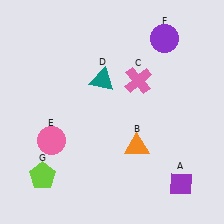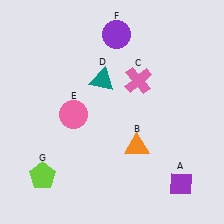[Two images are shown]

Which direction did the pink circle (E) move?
The pink circle (E) moved up.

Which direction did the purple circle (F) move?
The purple circle (F) moved left.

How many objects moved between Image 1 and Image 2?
2 objects moved between the two images.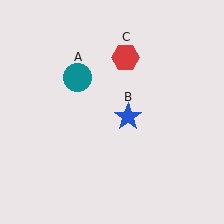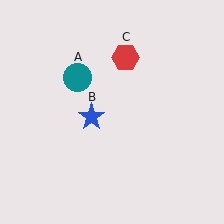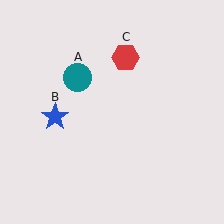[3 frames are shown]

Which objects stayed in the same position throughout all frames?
Teal circle (object A) and red hexagon (object C) remained stationary.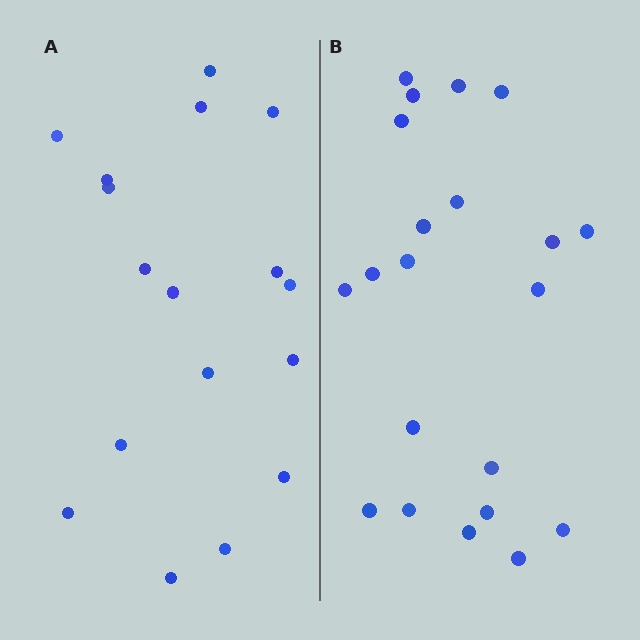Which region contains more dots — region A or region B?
Region B (the right region) has more dots.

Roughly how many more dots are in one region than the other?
Region B has about 4 more dots than region A.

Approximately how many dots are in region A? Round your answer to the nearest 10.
About 20 dots. (The exact count is 17, which rounds to 20.)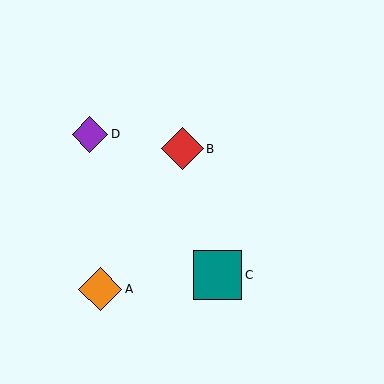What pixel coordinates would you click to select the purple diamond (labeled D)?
Click at (90, 134) to select the purple diamond D.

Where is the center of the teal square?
The center of the teal square is at (217, 275).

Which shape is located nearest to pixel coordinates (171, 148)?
The red diamond (labeled B) at (183, 149) is nearest to that location.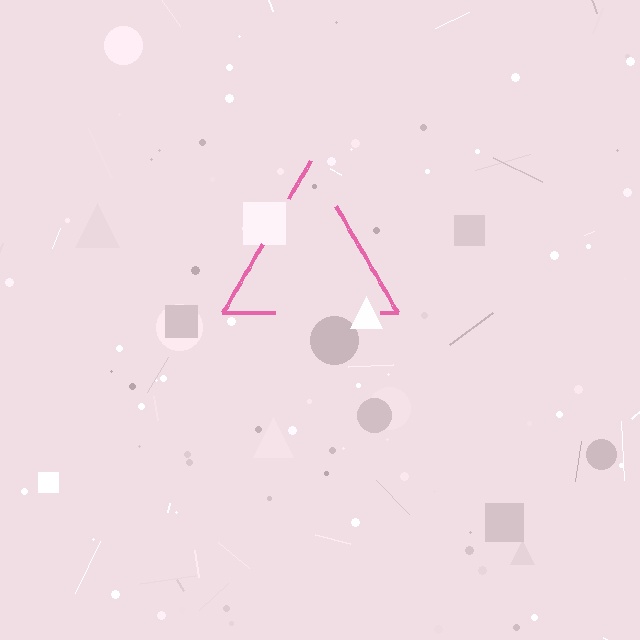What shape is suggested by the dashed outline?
The dashed outline suggests a triangle.